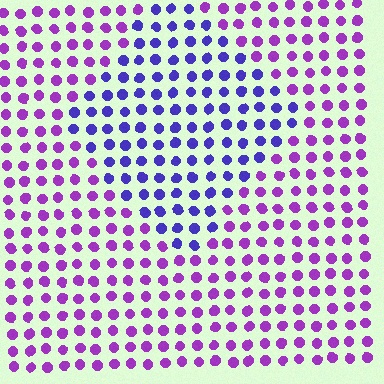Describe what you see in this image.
The image is filled with small purple elements in a uniform arrangement. A diamond-shaped region is visible where the elements are tinted to a slightly different hue, forming a subtle color boundary.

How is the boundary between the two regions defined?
The boundary is defined purely by a slight shift in hue (about 39 degrees). Spacing, size, and orientation are identical on both sides.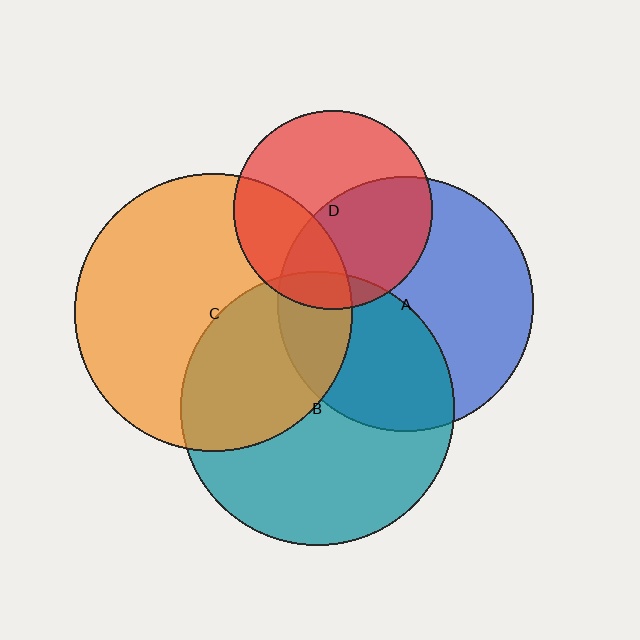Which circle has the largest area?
Circle C (orange).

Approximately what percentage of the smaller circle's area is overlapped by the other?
Approximately 20%.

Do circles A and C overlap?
Yes.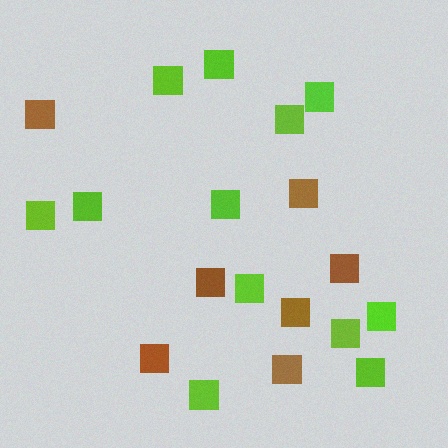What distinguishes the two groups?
There are 2 groups: one group of lime squares (12) and one group of brown squares (7).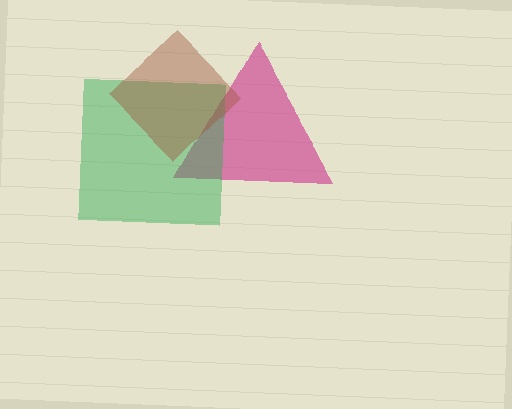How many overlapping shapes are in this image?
There are 3 overlapping shapes in the image.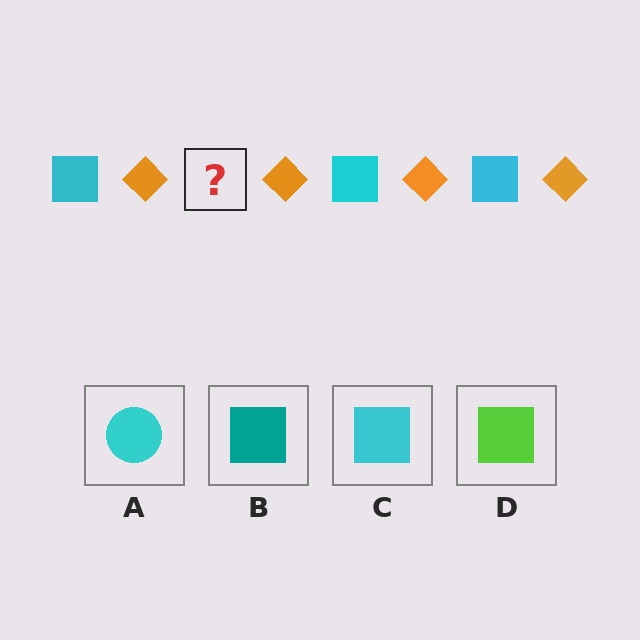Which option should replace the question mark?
Option C.